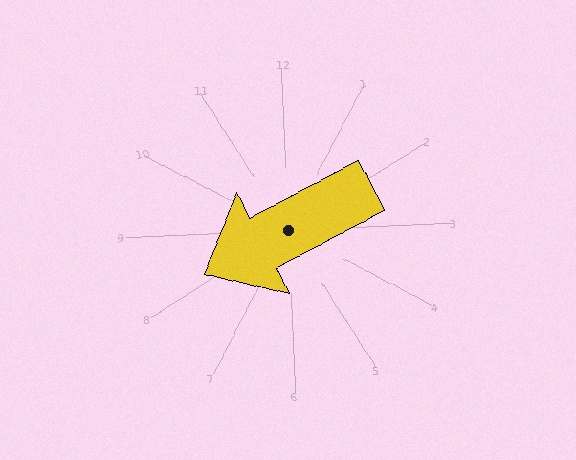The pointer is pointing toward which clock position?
Roughly 8 o'clock.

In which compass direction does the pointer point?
Southwest.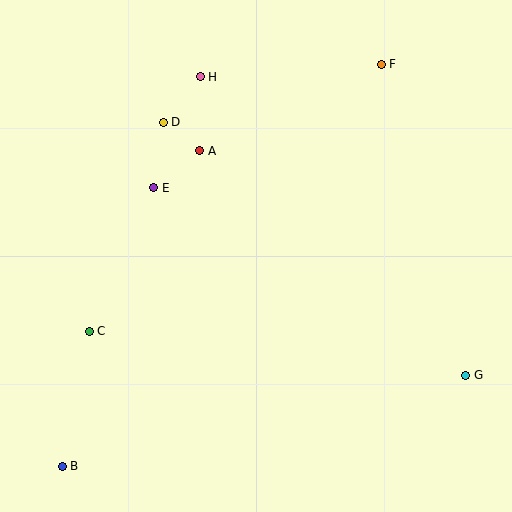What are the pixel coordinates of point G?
Point G is at (466, 375).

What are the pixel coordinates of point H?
Point H is at (200, 77).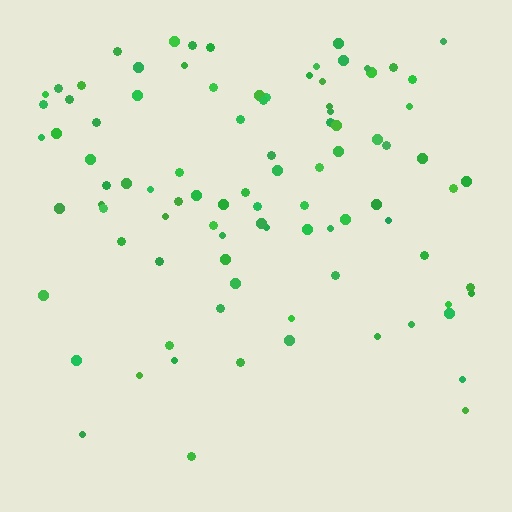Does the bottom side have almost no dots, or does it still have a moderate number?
Still a moderate number, just noticeably fewer than the top.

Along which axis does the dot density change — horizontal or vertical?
Vertical.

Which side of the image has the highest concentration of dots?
The top.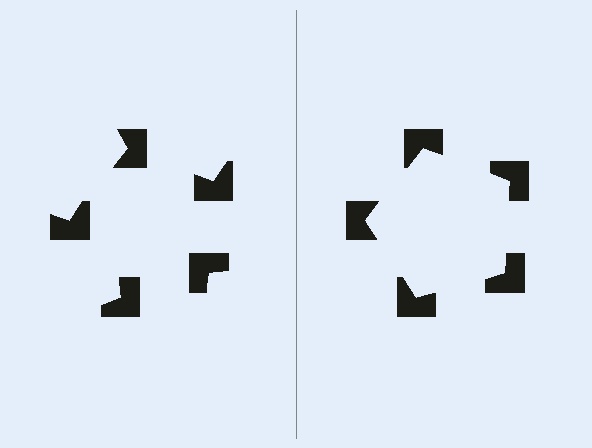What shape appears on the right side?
An illusory pentagon.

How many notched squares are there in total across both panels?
10 — 5 on each side.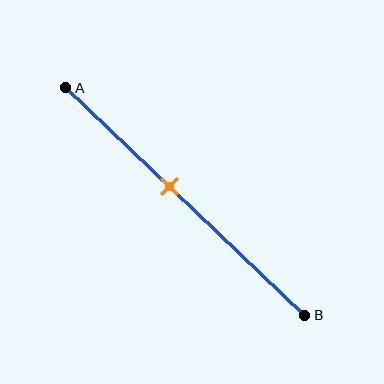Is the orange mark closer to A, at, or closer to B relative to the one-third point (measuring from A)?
The orange mark is closer to point B than the one-third point of segment AB.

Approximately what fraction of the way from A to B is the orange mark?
The orange mark is approximately 45% of the way from A to B.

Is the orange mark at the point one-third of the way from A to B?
No, the mark is at about 45% from A, not at the 33% one-third point.